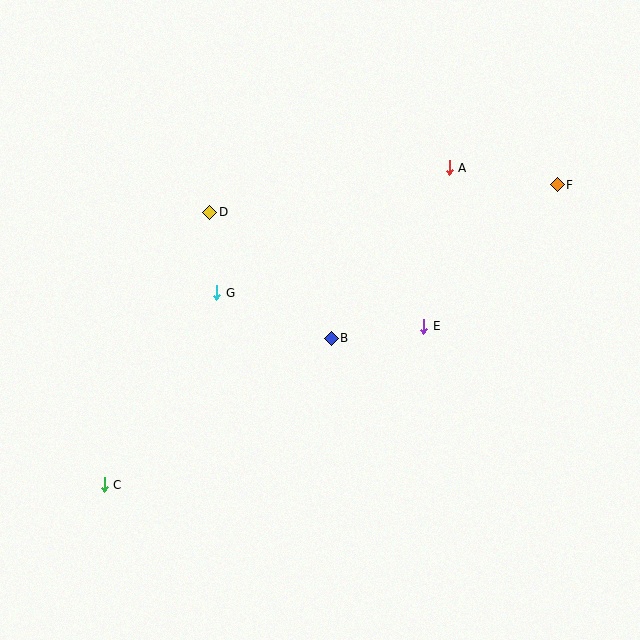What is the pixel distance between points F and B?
The distance between F and B is 273 pixels.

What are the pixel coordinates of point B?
Point B is at (331, 338).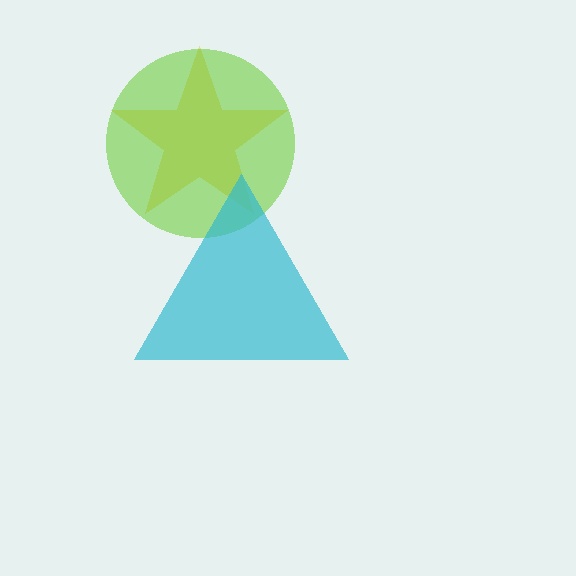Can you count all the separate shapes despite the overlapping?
Yes, there are 3 separate shapes.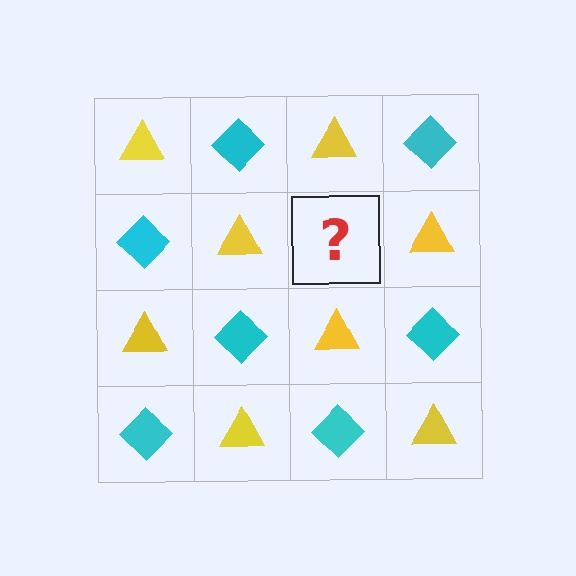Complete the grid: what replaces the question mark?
The question mark should be replaced with a cyan diamond.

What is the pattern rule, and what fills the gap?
The rule is that it alternates yellow triangle and cyan diamond in a checkerboard pattern. The gap should be filled with a cyan diamond.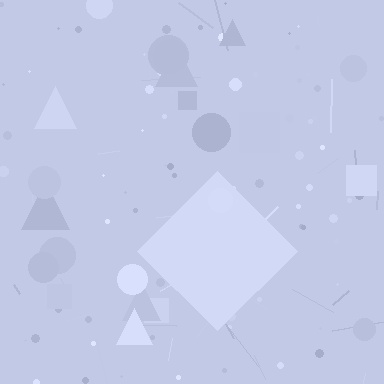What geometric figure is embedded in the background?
A diamond is embedded in the background.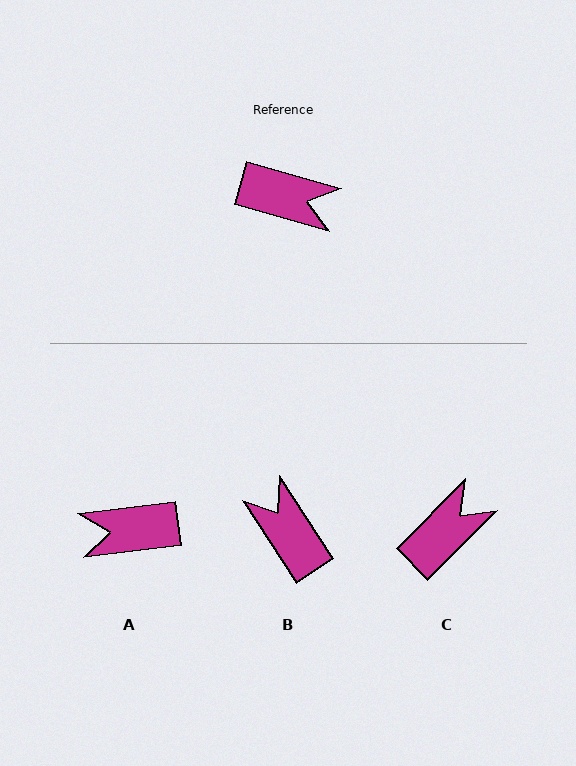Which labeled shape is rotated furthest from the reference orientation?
A, about 157 degrees away.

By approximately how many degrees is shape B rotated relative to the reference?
Approximately 139 degrees counter-clockwise.